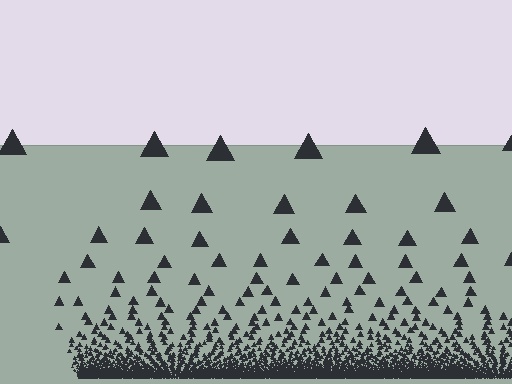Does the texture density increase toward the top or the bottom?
Density increases toward the bottom.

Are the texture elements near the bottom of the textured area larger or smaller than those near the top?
Smaller. The gradient is inverted — elements near the bottom are smaller and denser.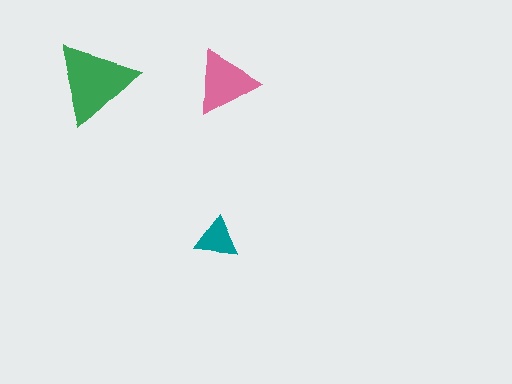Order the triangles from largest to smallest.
the green one, the pink one, the teal one.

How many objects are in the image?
There are 3 objects in the image.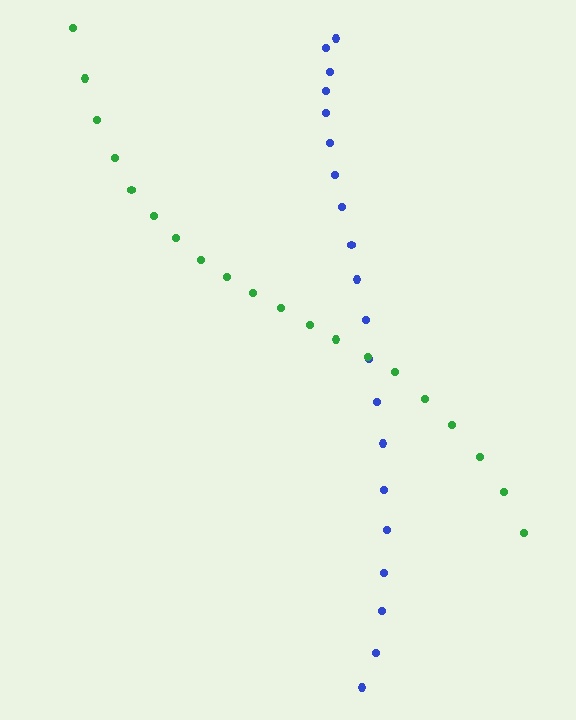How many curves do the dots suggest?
There are 2 distinct paths.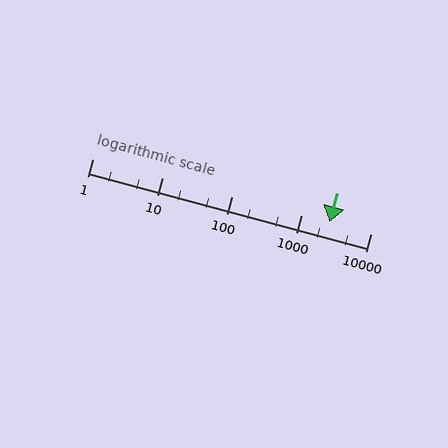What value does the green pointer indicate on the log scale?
The pointer indicates approximately 2600.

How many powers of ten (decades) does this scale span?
The scale spans 4 decades, from 1 to 10000.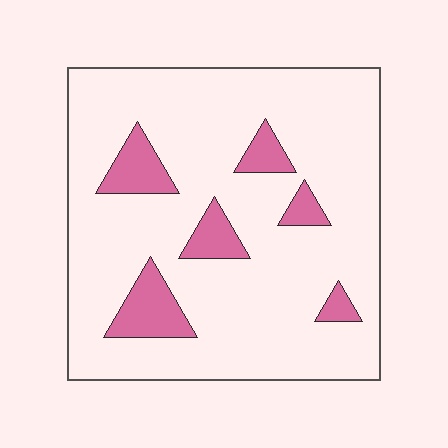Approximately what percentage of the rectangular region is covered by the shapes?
Approximately 15%.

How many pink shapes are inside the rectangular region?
6.